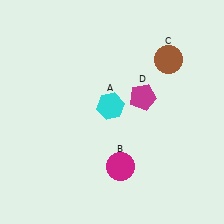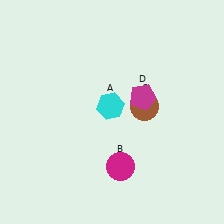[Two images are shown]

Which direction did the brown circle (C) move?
The brown circle (C) moved down.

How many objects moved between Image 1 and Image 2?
1 object moved between the two images.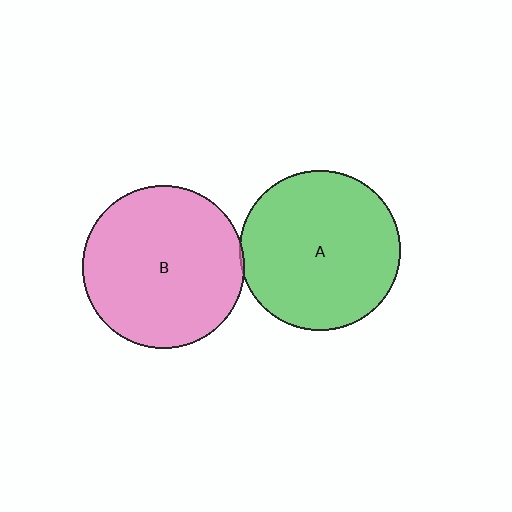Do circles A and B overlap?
Yes.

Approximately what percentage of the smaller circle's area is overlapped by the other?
Approximately 5%.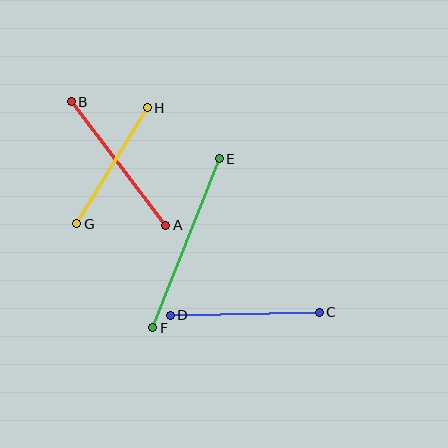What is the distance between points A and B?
The distance is approximately 156 pixels.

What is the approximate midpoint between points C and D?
The midpoint is at approximately (245, 314) pixels.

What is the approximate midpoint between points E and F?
The midpoint is at approximately (186, 243) pixels.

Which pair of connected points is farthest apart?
Points E and F are farthest apart.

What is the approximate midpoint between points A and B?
The midpoint is at approximately (118, 164) pixels.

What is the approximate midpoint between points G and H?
The midpoint is at approximately (112, 166) pixels.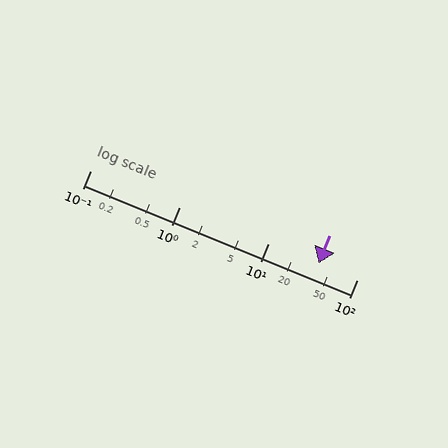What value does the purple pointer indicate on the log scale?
The pointer indicates approximately 37.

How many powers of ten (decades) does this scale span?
The scale spans 3 decades, from 0.1 to 100.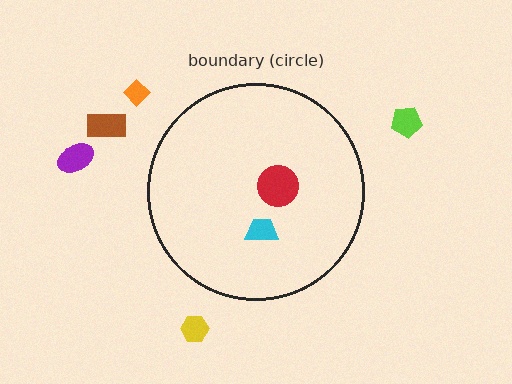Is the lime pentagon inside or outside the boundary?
Outside.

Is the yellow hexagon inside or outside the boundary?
Outside.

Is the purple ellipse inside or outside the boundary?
Outside.